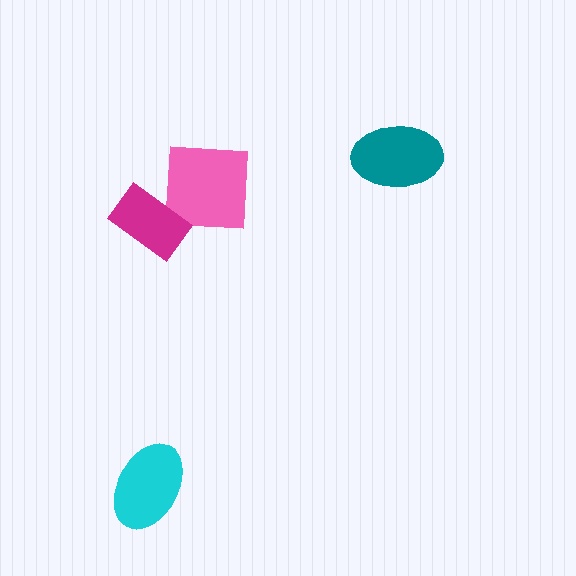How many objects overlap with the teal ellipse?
0 objects overlap with the teal ellipse.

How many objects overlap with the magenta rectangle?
1 object overlaps with the magenta rectangle.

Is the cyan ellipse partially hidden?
No, no other shape covers it.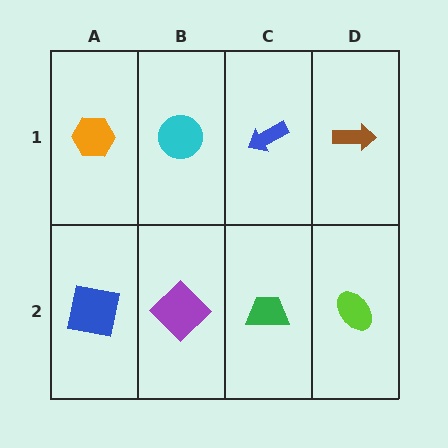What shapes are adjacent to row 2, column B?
A cyan circle (row 1, column B), a blue square (row 2, column A), a green trapezoid (row 2, column C).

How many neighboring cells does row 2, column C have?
3.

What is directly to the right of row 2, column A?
A purple diamond.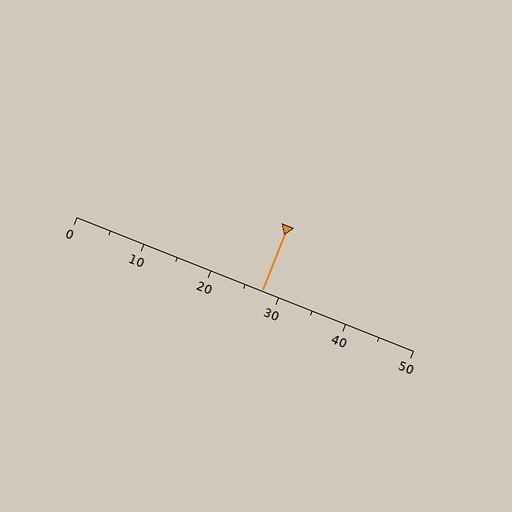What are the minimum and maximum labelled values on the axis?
The axis runs from 0 to 50.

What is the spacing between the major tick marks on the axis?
The major ticks are spaced 10 apart.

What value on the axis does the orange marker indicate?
The marker indicates approximately 27.5.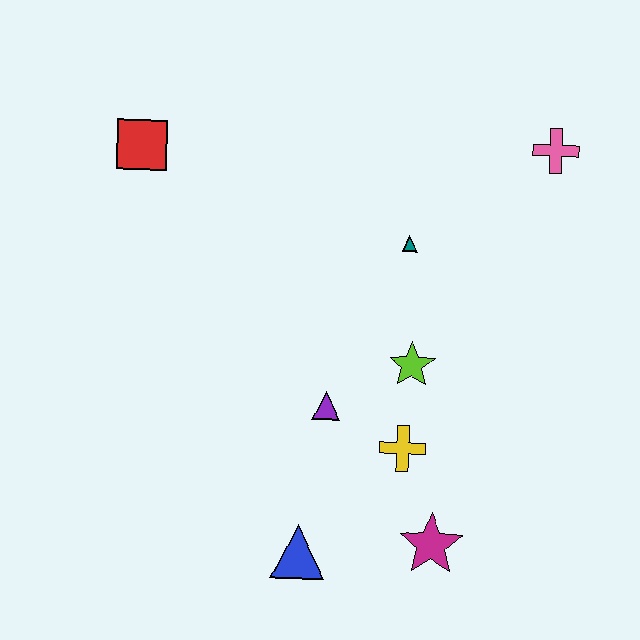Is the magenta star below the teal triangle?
Yes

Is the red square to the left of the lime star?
Yes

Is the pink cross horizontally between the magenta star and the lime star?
No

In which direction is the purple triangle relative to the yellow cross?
The purple triangle is to the left of the yellow cross.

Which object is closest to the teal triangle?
The lime star is closest to the teal triangle.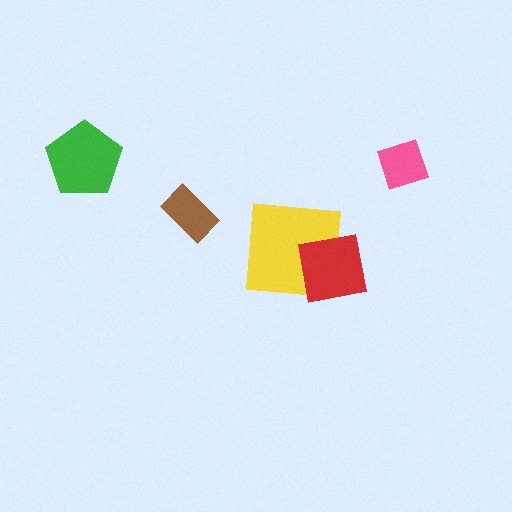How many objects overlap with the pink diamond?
0 objects overlap with the pink diamond.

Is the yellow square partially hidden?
Yes, it is partially covered by another shape.